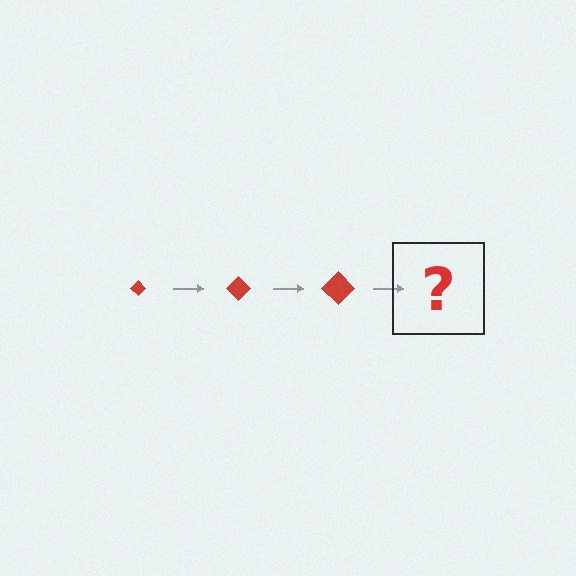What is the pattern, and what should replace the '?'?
The pattern is that the diamond gets progressively larger each step. The '?' should be a red diamond, larger than the previous one.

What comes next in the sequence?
The next element should be a red diamond, larger than the previous one.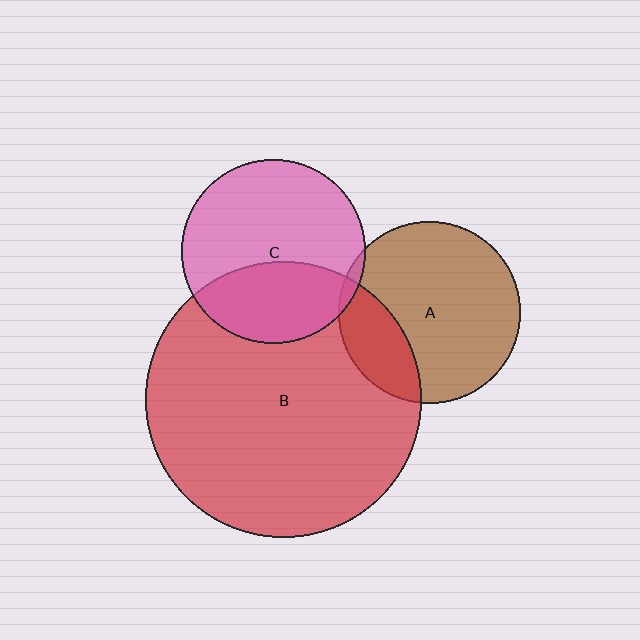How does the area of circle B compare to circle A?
Approximately 2.3 times.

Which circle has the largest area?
Circle B (red).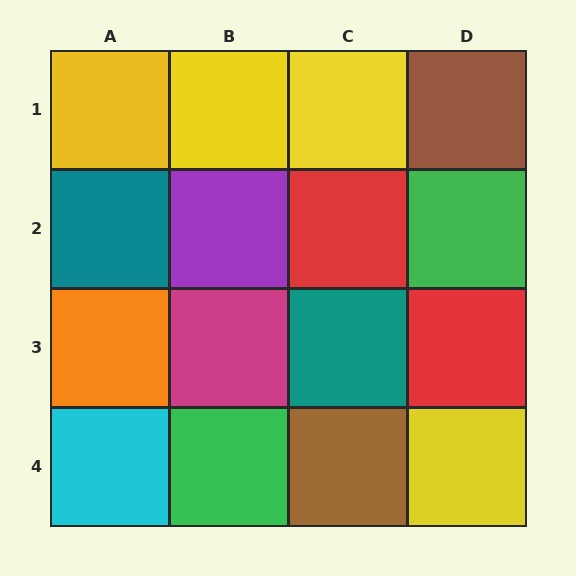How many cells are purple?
1 cell is purple.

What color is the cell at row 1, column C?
Yellow.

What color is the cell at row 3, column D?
Red.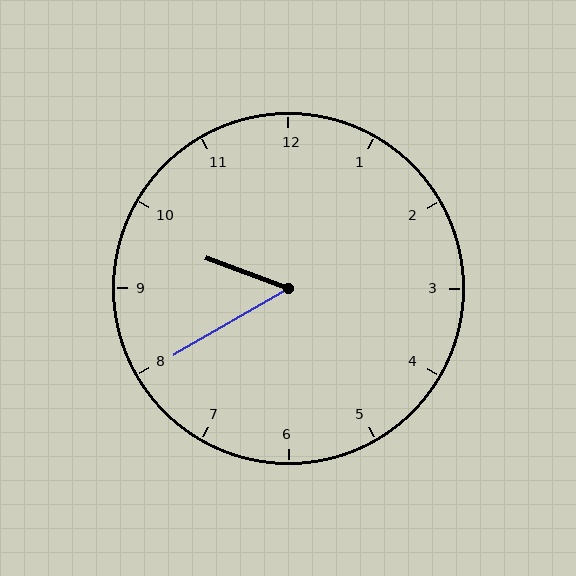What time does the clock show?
9:40.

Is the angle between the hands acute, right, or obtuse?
It is acute.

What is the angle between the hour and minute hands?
Approximately 50 degrees.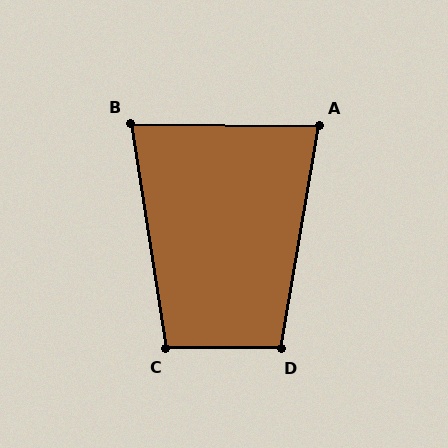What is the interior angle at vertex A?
Approximately 81 degrees (acute).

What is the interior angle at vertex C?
Approximately 99 degrees (obtuse).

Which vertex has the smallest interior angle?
B, at approximately 81 degrees.